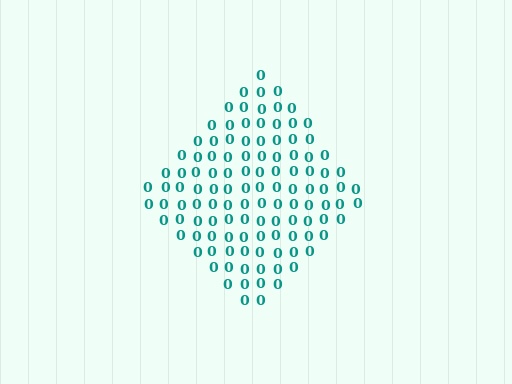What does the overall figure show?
The overall figure shows a diamond.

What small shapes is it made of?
It is made of small digit 0's.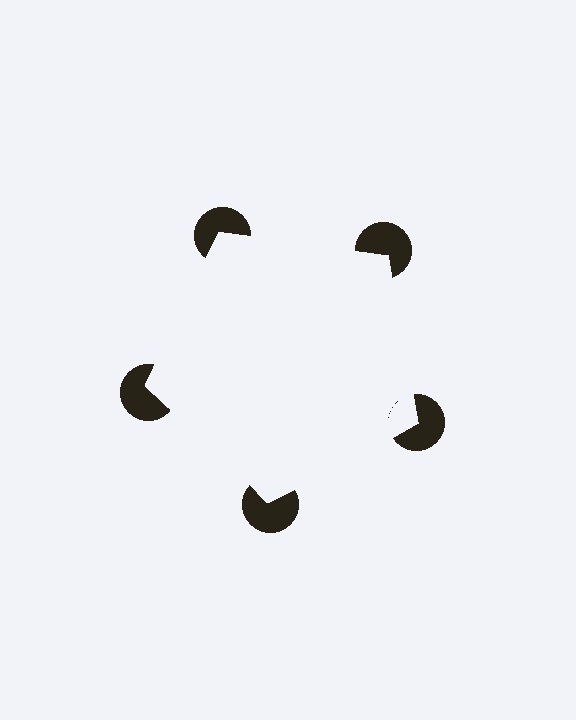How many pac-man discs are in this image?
There are 5 — one at each vertex of the illusory pentagon.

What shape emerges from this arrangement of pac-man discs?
An illusory pentagon — its edges are inferred from the aligned wedge cuts in the pac-man discs, not physically drawn.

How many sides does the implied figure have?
5 sides.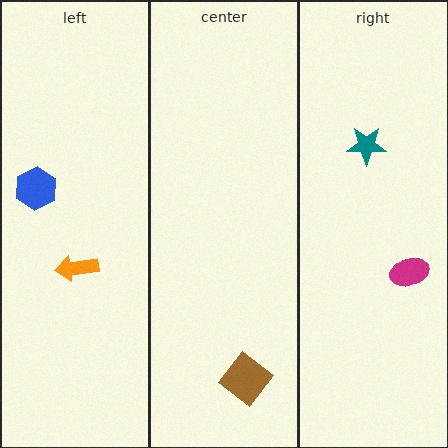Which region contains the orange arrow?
The left region.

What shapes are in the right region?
The teal star, the magenta ellipse.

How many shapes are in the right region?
2.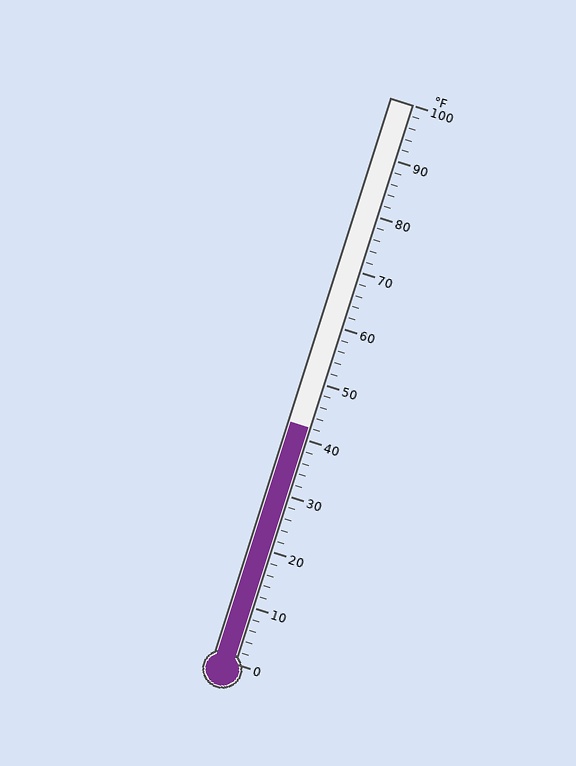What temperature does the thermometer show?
The thermometer shows approximately 42°F.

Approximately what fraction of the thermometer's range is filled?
The thermometer is filled to approximately 40% of its range.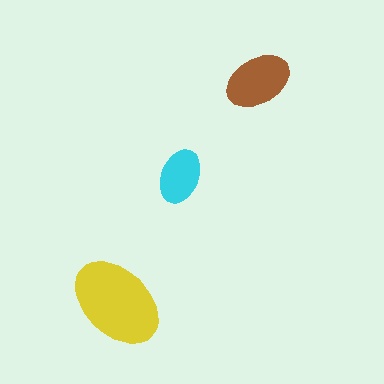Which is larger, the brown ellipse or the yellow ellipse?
The yellow one.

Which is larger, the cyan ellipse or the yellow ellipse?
The yellow one.